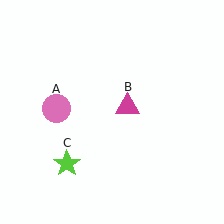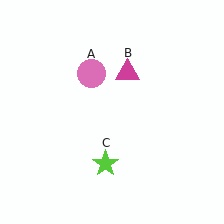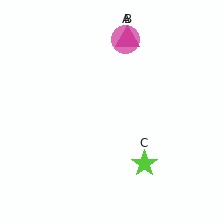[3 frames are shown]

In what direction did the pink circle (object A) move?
The pink circle (object A) moved up and to the right.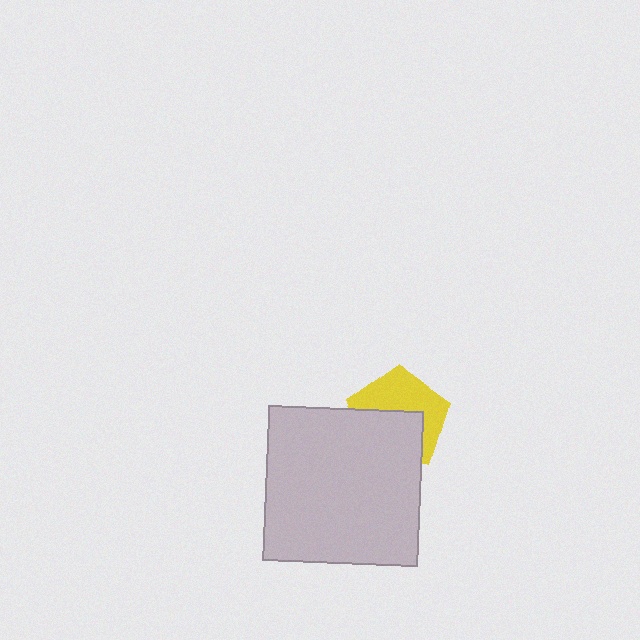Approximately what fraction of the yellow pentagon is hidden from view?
Roughly 49% of the yellow pentagon is hidden behind the light gray square.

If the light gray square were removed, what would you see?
You would see the complete yellow pentagon.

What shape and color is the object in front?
The object in front is a light gray square.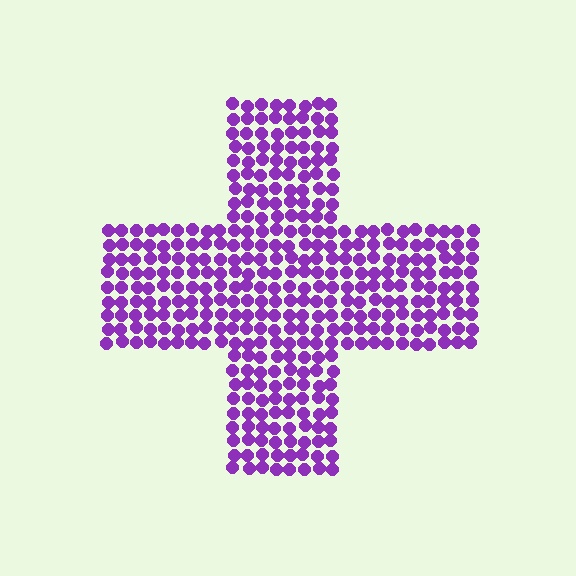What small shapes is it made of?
It is made of small circles.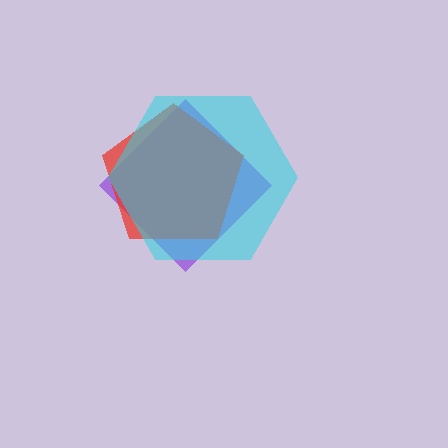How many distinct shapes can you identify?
There are 3 distinct shapes: a purple diamond, a red pentagon, a cyan hexagon.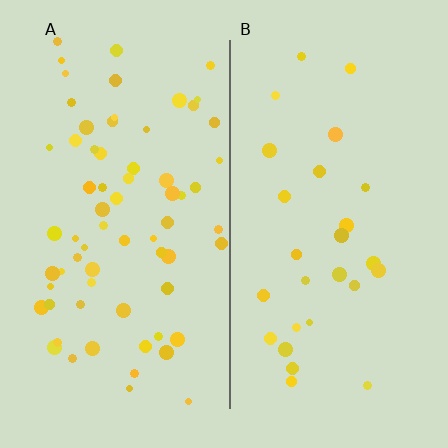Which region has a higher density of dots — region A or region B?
A (the left).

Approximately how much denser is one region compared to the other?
Approximately 2.5× — region A over region B.